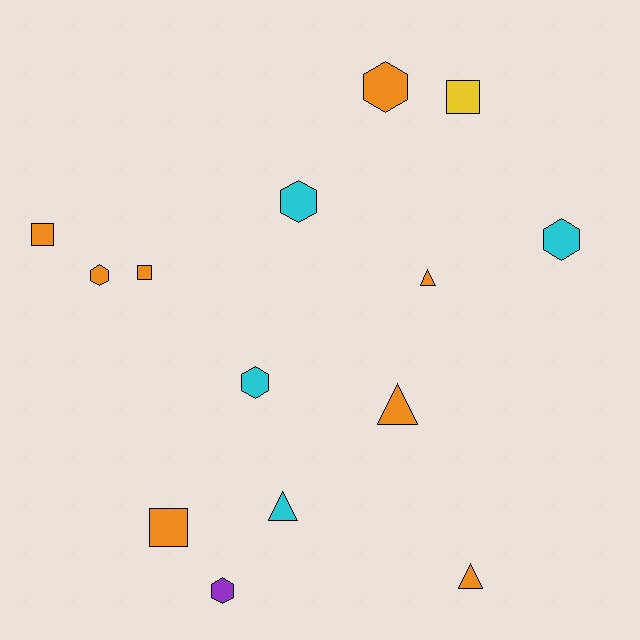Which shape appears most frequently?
Hexagon, with 6 objects.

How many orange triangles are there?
There are 3 orange triangles.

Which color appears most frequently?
Orange, with 8 objects.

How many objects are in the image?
There are 14 objects.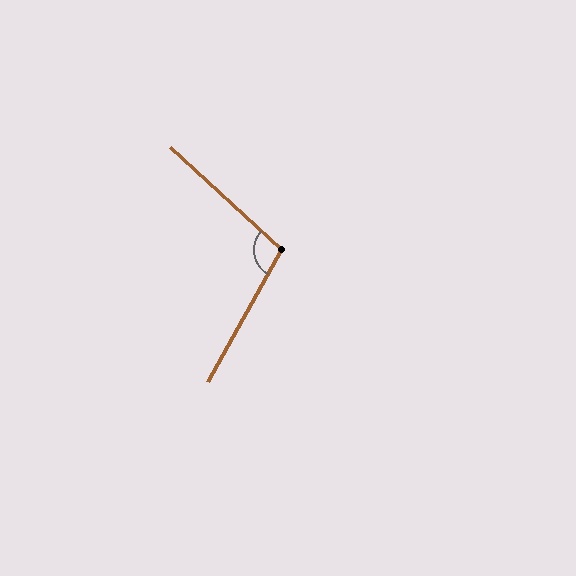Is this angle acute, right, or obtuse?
It is obtuse.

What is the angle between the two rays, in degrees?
Approximately 103 degrees.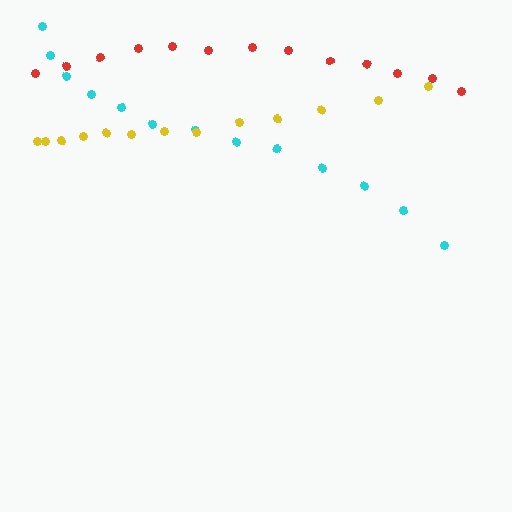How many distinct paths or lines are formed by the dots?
There are 3 distinct paths.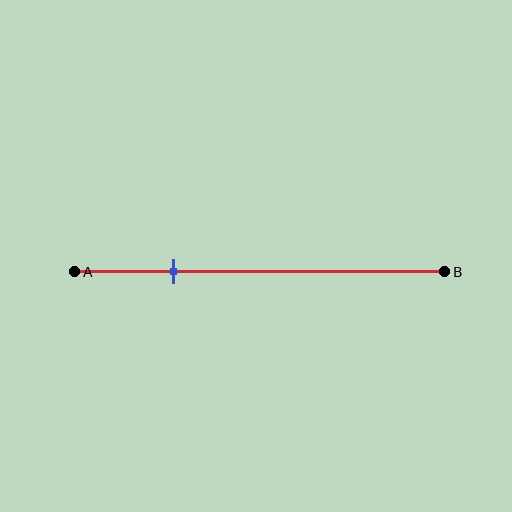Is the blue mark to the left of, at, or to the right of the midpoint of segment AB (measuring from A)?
The blue mark is to the left of the midpoint of segment AB.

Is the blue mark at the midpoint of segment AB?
No, the mark is at about 25% from A, not at the 50% midpoint.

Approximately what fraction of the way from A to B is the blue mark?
The blue mark is approximately 25% of the way from A to B.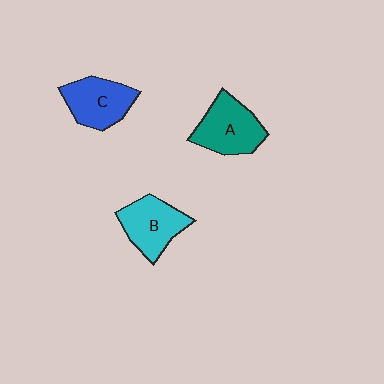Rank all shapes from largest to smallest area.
From largest to smallest: A (teal), B (cyan), C (blue).